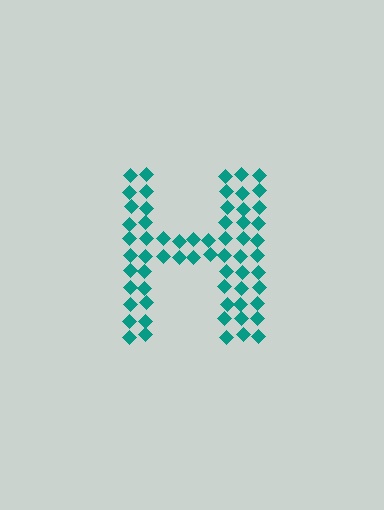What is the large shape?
The large shape is the letter H.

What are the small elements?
The small elements are diamonds.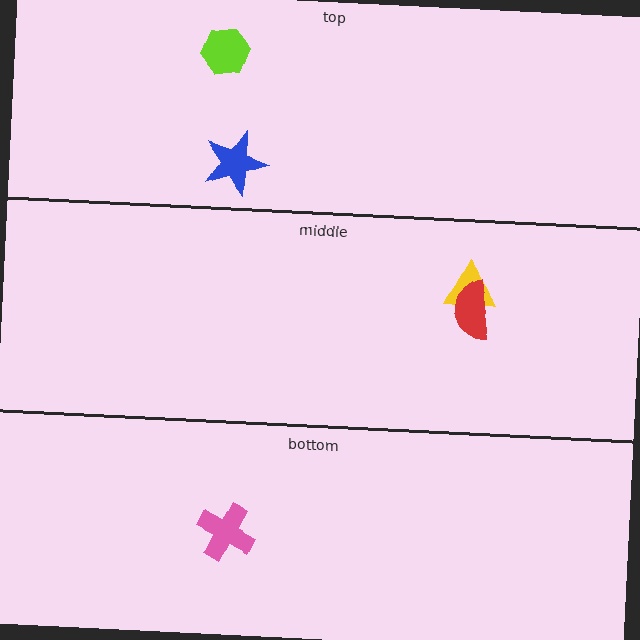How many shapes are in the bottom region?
1.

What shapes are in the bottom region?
The pink cross.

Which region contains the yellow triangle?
The middle region.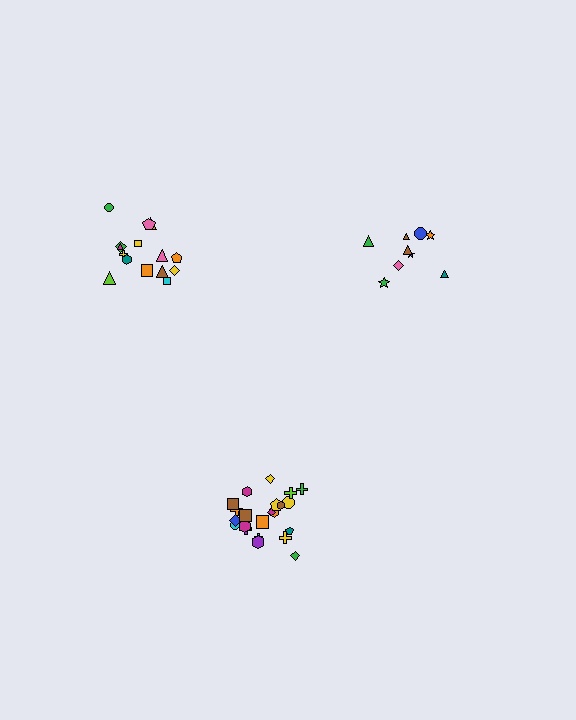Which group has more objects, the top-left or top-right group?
The top-left group.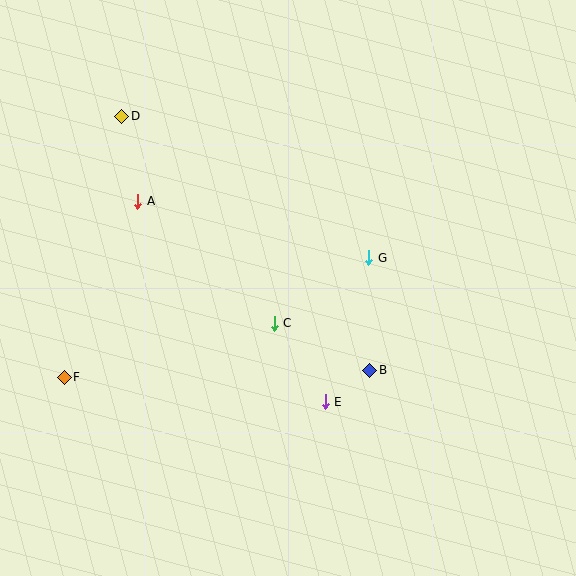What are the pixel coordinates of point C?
Point C is at (274, 323).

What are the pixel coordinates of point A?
Point A is at (138, 201).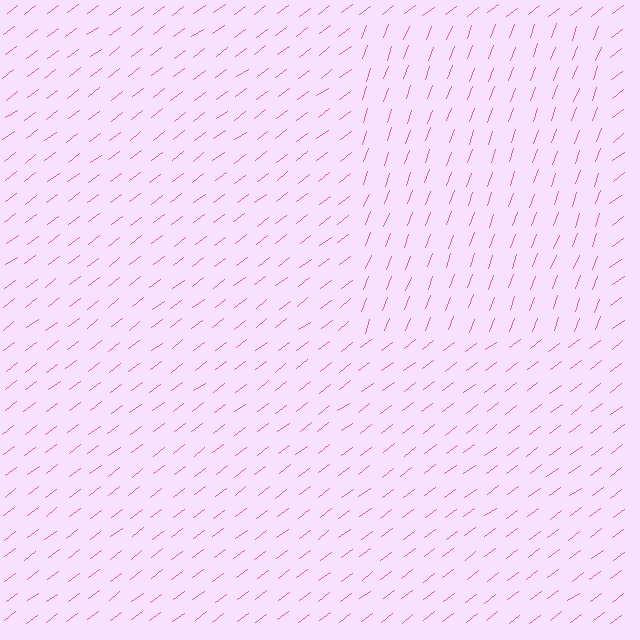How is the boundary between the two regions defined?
The boundary is defined purely by a change in line orientation (approximately 33 degrees difference). All lines are the same color and thickness.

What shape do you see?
I see a rectangle.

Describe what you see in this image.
The image is filled with small pink line segments. A rectangle region in the image has lines oriented differently from the surrounding lines, creating a visible texture boundary.